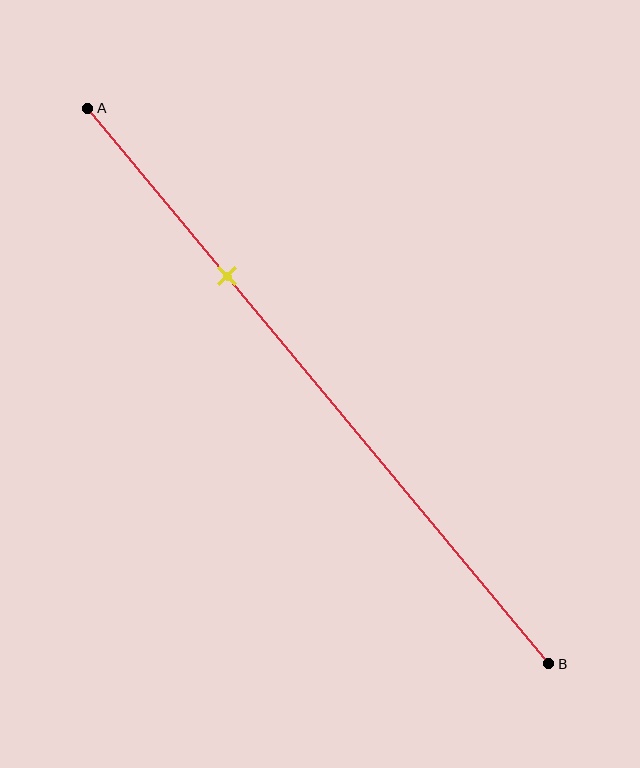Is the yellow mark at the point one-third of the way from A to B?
No, the mark is at about 30% from A, not at the 33% one-third point.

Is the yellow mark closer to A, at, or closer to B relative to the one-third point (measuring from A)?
The yellow mark is closer to point A than the one-third point of segment AB.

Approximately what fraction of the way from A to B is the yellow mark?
The yellow mark is approximately 30% of the way from A to B.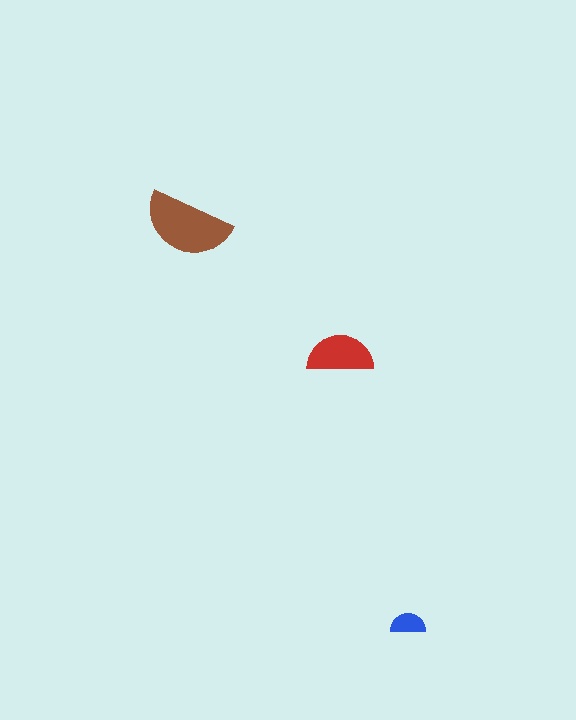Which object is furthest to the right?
The blue semicircle is rightmost.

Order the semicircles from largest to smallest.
the brown one, the red one, the blue one.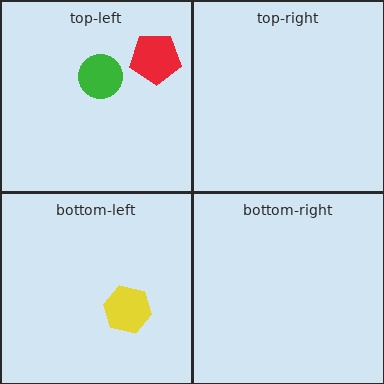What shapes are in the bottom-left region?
The yellow hexagon.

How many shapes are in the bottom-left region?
1.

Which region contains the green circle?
The top-left region.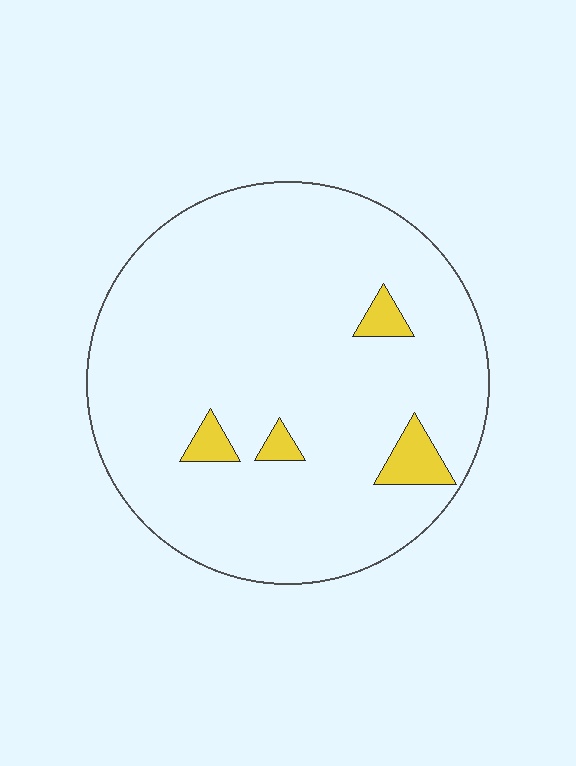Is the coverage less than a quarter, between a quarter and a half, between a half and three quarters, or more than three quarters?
Less than a quarter.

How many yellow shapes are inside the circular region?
4.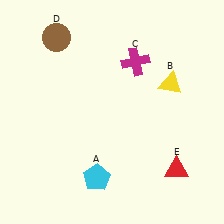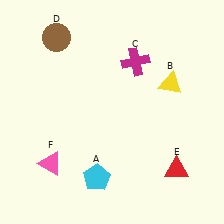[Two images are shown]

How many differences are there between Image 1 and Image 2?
There is 1 difference between the two images.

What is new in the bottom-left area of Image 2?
A pink triangle (F) was added in the bottom-left area of Image 2.